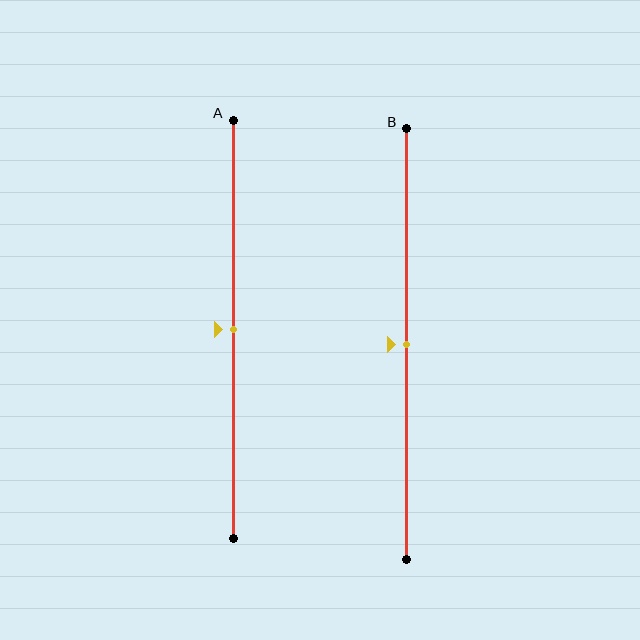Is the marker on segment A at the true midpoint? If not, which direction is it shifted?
Yes, the marker on segment A is at the true midpoint.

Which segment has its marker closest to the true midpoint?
Segment A has its marker closest to the true midpoint.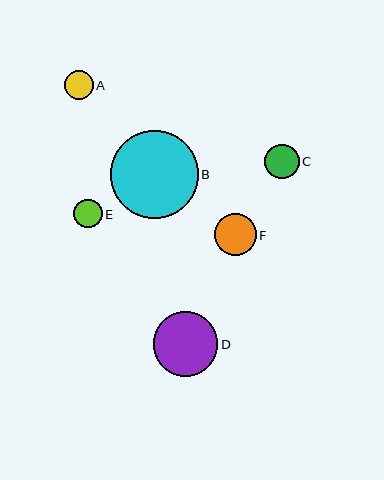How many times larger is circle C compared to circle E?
Circle C is approximately 1.2 times the size of circle E.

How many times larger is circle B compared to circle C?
Circle B is approximately 2.5 times the size of circle C.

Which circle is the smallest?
Circle E is the smallest with a size of approximately 29 pixels.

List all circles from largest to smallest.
From largest to smallest: B, D, F, C, A, E.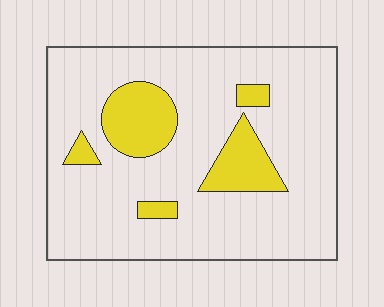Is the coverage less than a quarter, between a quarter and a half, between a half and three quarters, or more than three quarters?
Less than a quarter.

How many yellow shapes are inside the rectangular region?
5.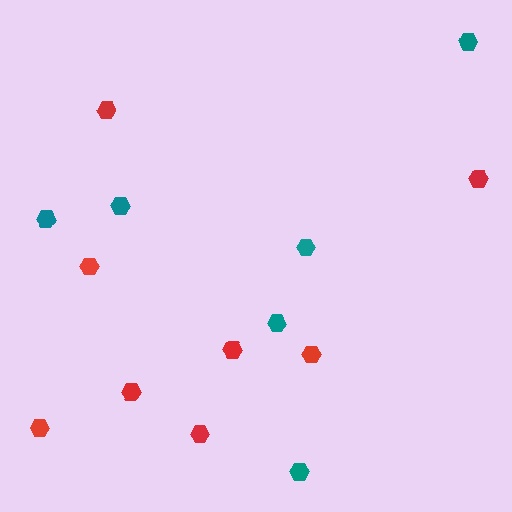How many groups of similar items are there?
There are 2 groups: one group of red hexagons (8) and one group of teal hexagons (6).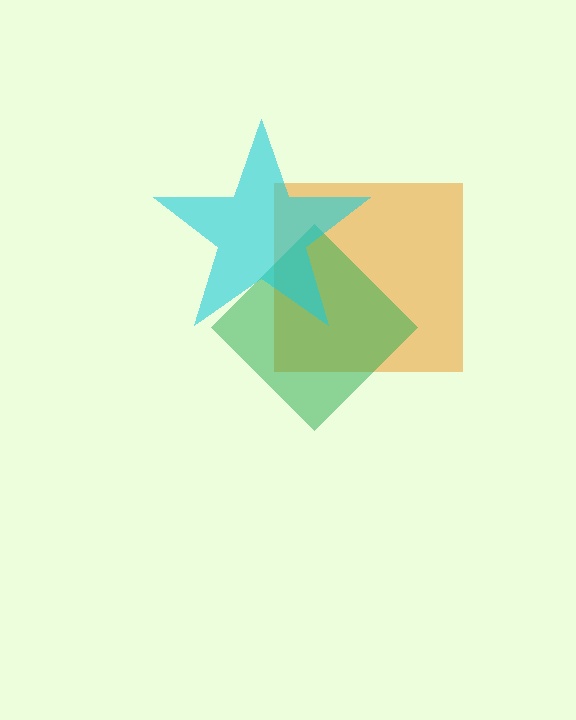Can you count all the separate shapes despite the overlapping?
Yes, there are 3 separate shapes.